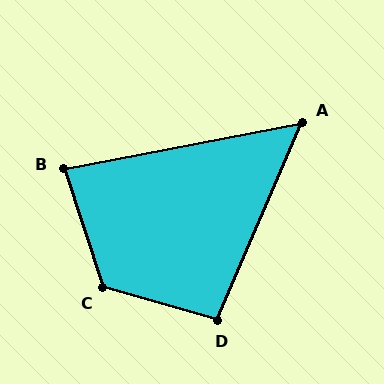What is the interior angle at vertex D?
Approximately 97 degrees (obtuse).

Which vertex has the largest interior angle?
C, at approximately 124 degrees.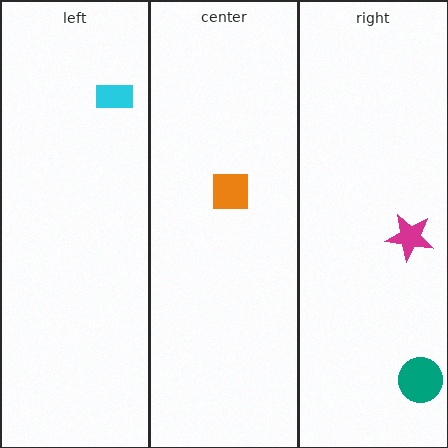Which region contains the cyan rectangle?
The left region.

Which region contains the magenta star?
The right region.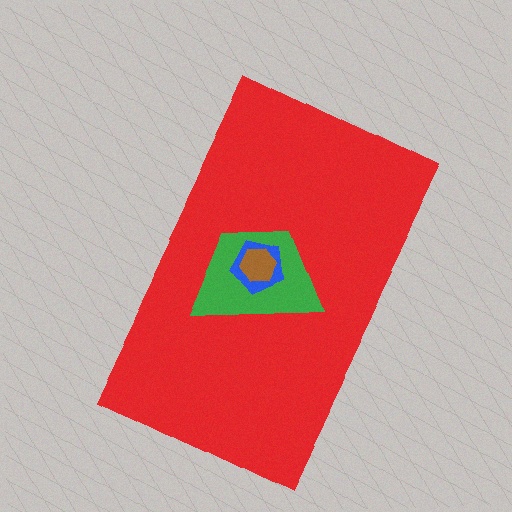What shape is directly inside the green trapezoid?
The blue pentagon.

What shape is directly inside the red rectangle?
The green trapezoid.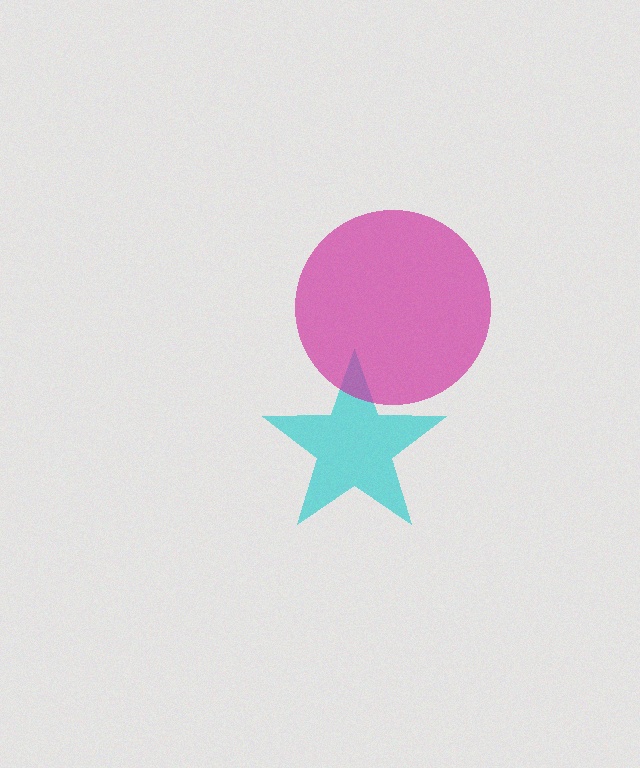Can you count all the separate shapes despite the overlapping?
Yes, there are 2 separate shapes.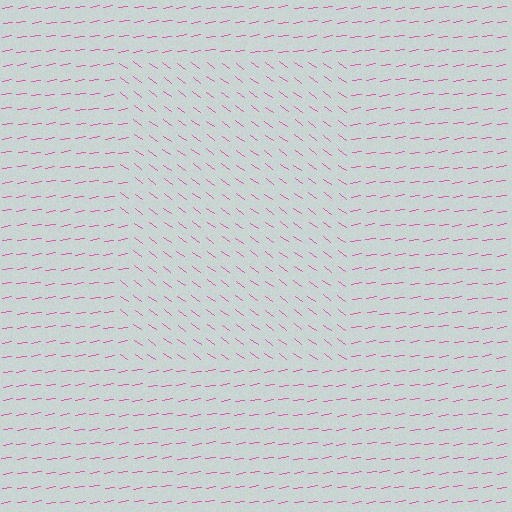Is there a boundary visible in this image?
Yes, there is a texture boundary formed by a change in line orientation.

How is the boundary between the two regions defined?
The boundary is defined purely by a change in line orientation (approximately 45 degrees difference). All lines are the same color and thickness.